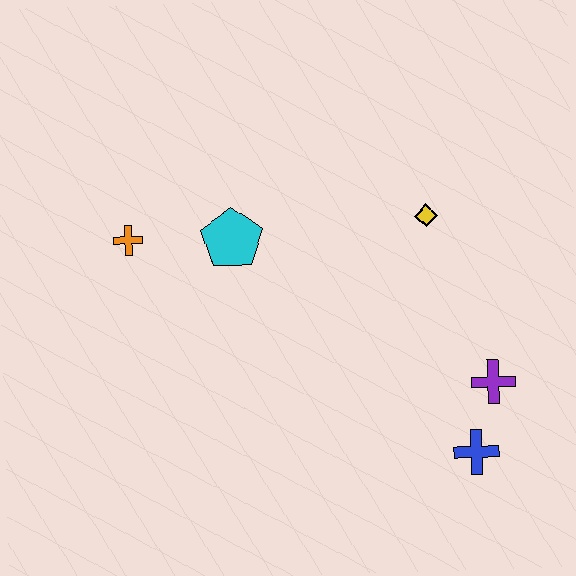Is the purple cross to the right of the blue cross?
Yes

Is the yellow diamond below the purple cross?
No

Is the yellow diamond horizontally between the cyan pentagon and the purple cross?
Yes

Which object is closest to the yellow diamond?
The purple cross is closest to the yellow diamond.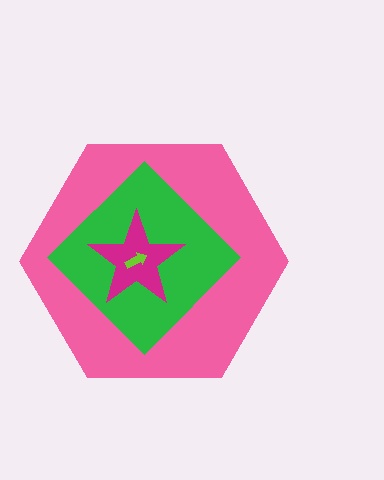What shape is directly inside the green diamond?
The magenta star.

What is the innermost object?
The lime arrow.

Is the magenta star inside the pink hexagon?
Yes.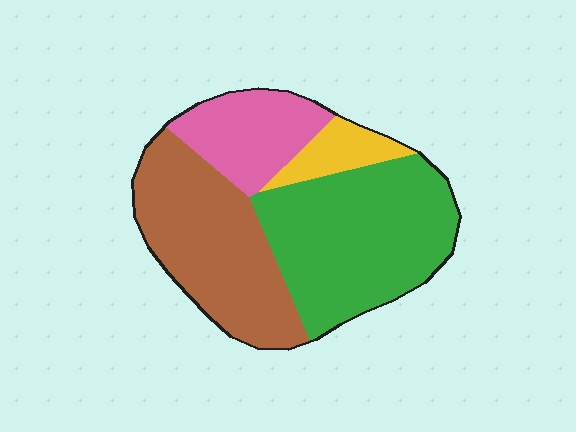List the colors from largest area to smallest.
From largest to smallest: green, brown, pink, yellow.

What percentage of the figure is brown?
Brown covers around 35% of the figure.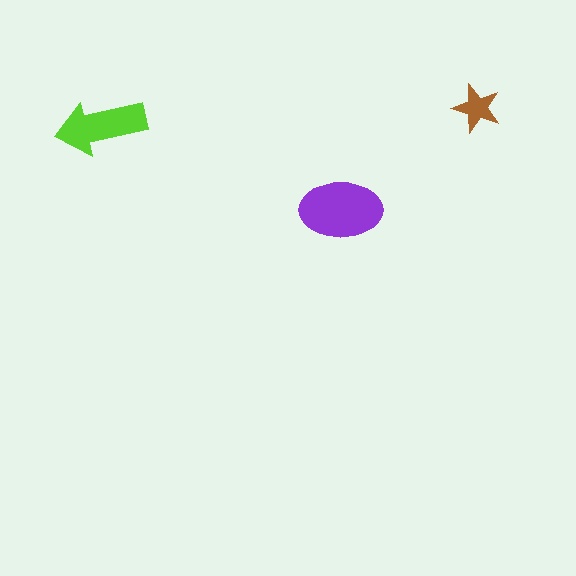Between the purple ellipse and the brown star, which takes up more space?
The purple ellipse.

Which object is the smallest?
The brown star.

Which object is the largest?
The purple ellipse.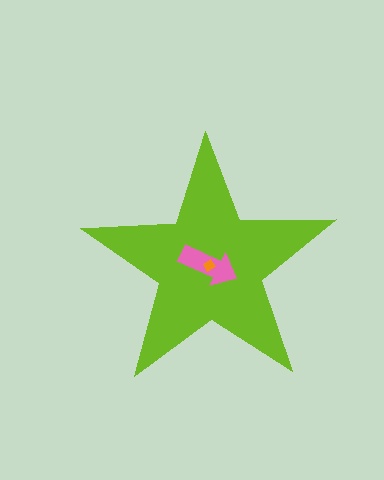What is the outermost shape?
The lime star.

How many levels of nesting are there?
3.